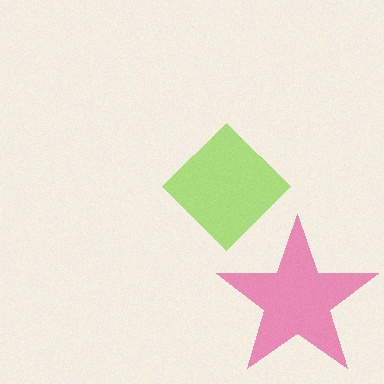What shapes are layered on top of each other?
The layered shapes are: a pink star, a lime diamond.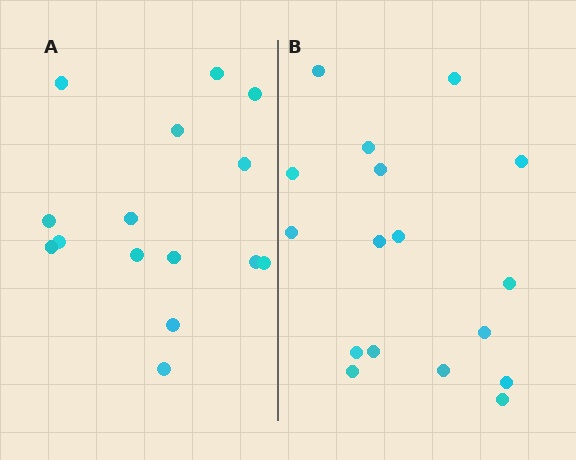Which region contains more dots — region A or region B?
Region B (the right region) has more dots.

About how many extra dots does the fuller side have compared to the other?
Region B has just a few more — roughly 2 or 3 more dots than region A.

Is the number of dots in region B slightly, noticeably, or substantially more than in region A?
Region B has only slightly more — the two regions are fairly close. The ratio is roughly 1.1 to 1.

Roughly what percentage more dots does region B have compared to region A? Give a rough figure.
About 15% more.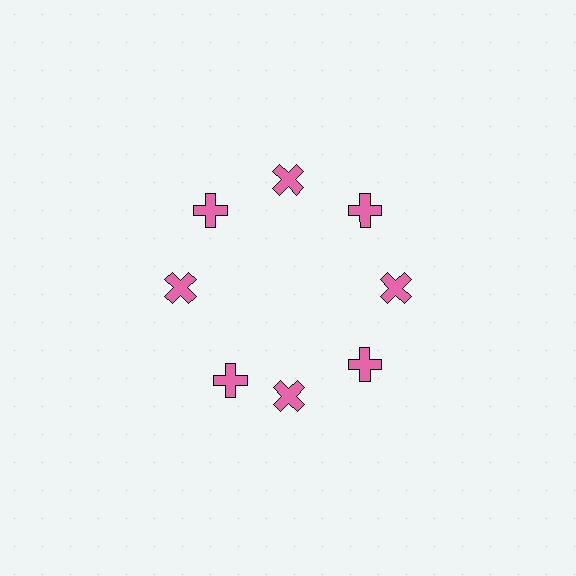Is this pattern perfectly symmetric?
No. The 8 pink crosses are arranged in a ring, but one element near the 8 o'clock position is rotated out of alignment along the ring, breaking the 8-fold rotational symmetry.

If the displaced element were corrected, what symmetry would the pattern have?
It would have 8-fold rotational symmetry — the pattern would map onto itself every 45 degrees.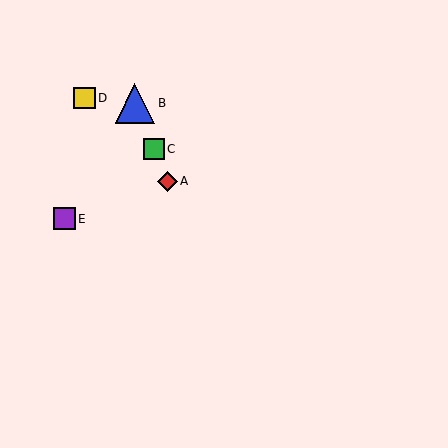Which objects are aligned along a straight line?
Objects A, B, C are aligned along a straight line.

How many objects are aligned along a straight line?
3 objects (A, B, C) are aligned along a straight line.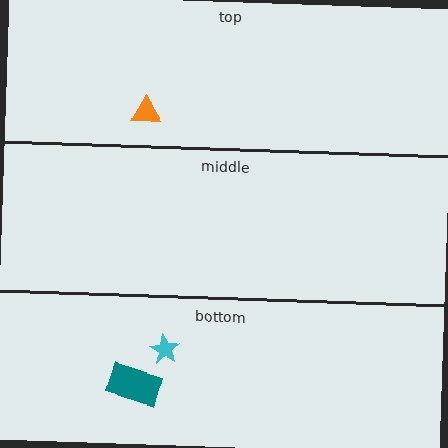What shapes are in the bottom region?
The teal rectangle, the cyan star.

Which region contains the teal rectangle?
The bottom region.